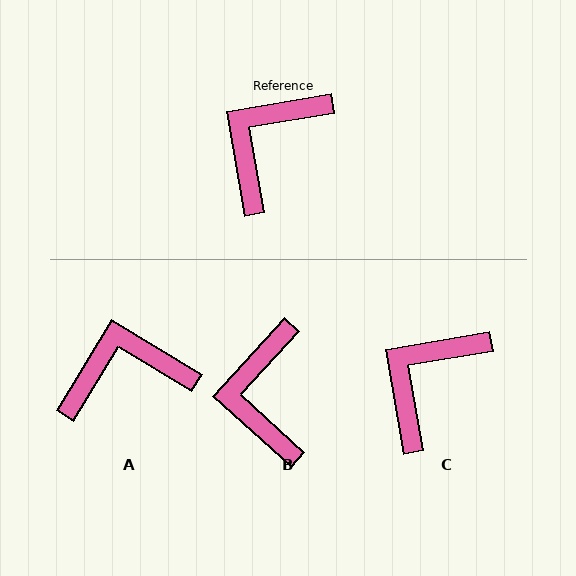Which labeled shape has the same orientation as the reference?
C.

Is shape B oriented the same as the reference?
No, it is off by about 38 degrees.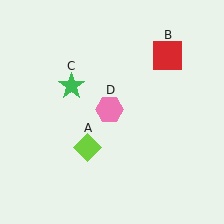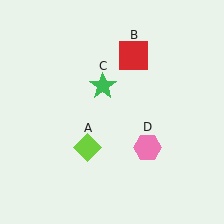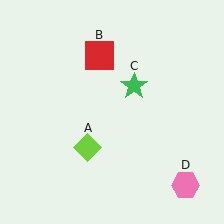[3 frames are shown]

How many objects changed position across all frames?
3 objects changed position: red square (object B), green star (object C), pink hexagon (object D).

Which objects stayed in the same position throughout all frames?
Lime diamond (object A) remained stationary.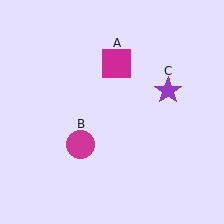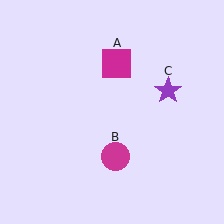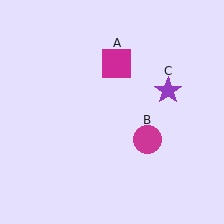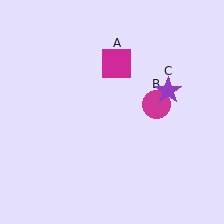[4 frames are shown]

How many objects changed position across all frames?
1 object changed position: magenta circle (object B).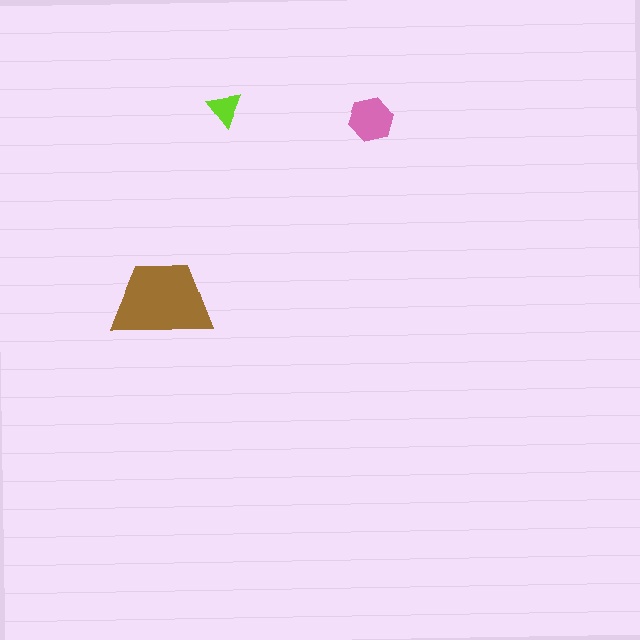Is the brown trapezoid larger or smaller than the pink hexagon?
Larger.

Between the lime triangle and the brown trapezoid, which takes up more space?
The brown trapezoid.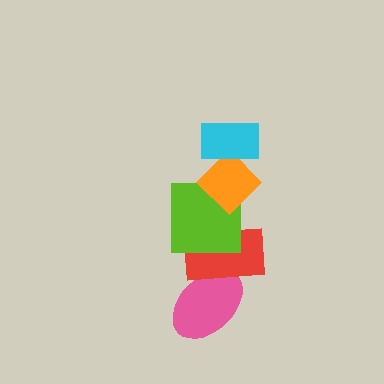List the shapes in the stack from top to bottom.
From top to bottom: the cyan rectangle, the orange diamond, the lime square, the red rectangle, the pink ellipse.